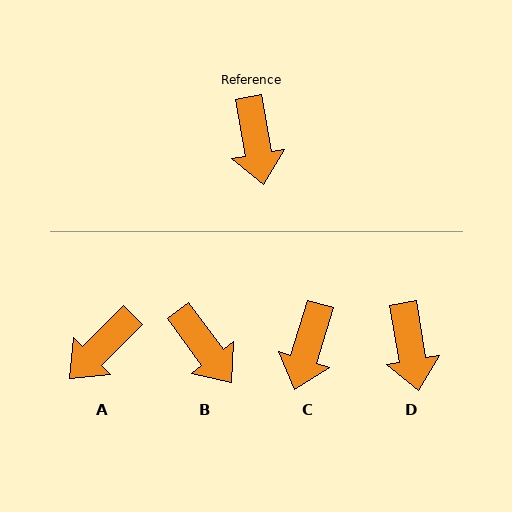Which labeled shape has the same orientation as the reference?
D.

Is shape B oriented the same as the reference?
No, it is off by about 27 degrees.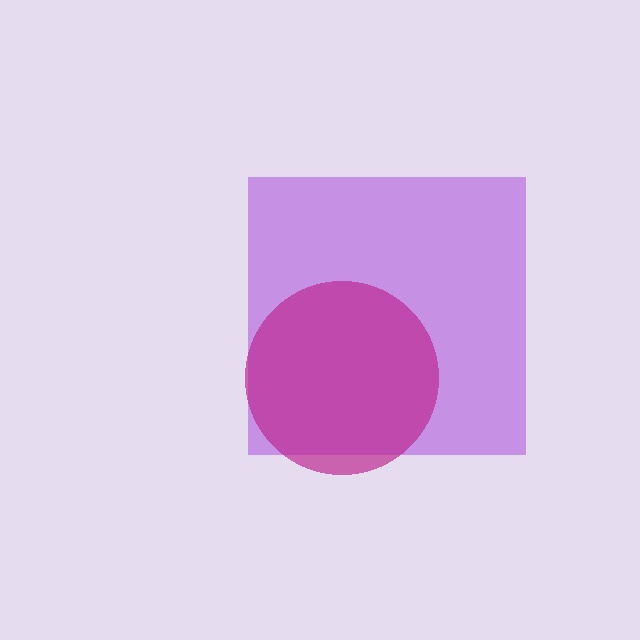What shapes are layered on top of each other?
The layered shapes are: a purple square, a magenta circle.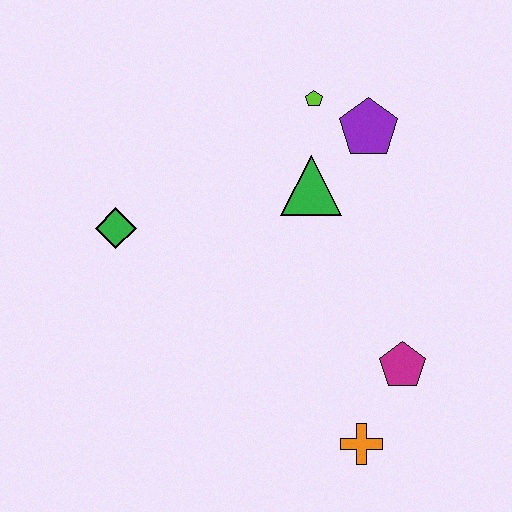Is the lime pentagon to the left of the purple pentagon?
Yes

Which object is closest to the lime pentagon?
The purple pentagon is closest to the lime pentagon.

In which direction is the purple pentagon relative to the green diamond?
The purple pentagon is to the right of the green diamond.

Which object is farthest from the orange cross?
The lime pentagon is farthest from the orange cross.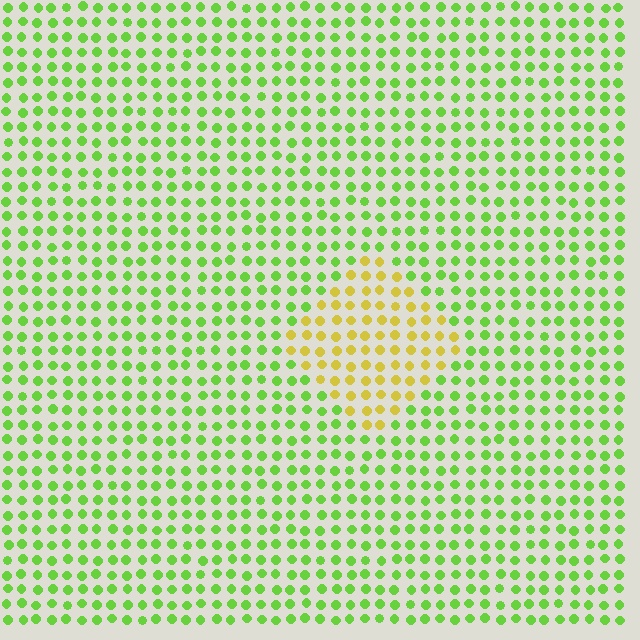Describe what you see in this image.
The image is filled with small lime elements in a uniform arrangement. A diamond-shaped region is visible where the elements are tinted to a slightly different hue, forming a subtle color boundary.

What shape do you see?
I see a diamond.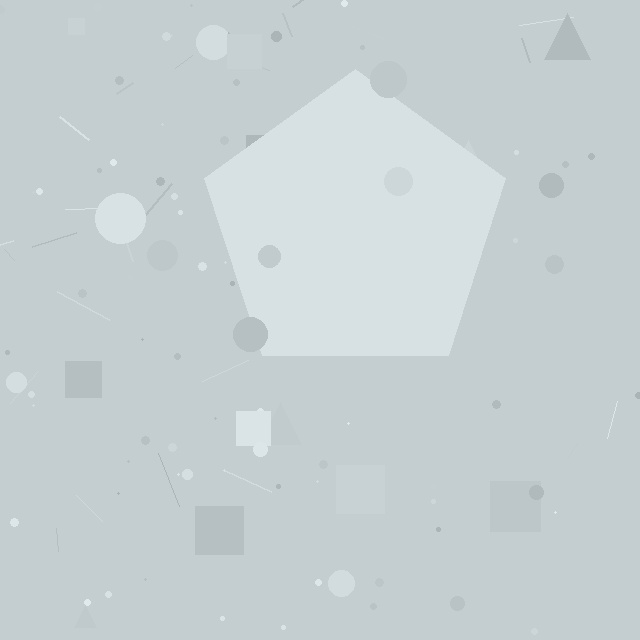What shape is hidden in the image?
A pentagon is hidden in the image.